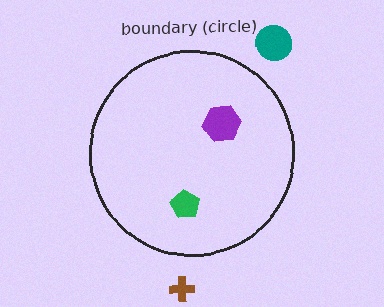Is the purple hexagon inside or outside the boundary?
Inside.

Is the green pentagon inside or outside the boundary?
Inside.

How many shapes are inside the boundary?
2 inside, 2 outside.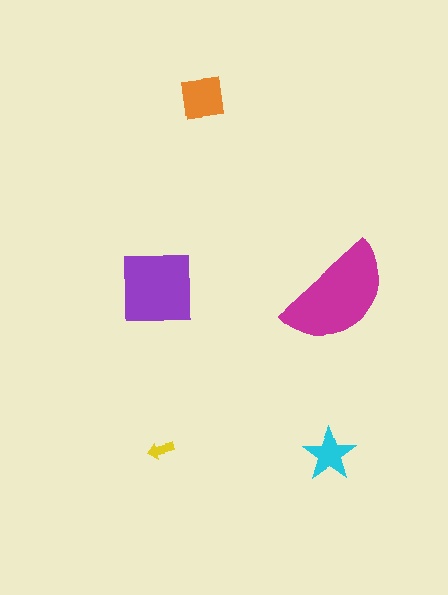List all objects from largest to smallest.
The magenta semicircle, the purple square, the orange square, the cyan star, the yellow arrow.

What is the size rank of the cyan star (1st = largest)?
4th.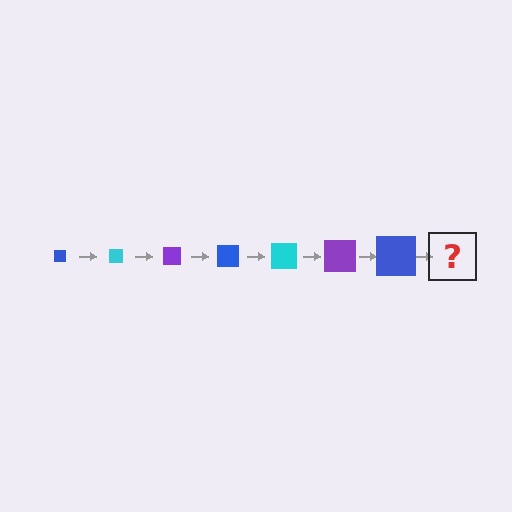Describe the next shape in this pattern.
It should be a cyan square, larger than the previous one.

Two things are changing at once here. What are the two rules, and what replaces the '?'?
The two rules are that the square grows larger each step and the color cycles through blue, cyan, and purple. The '?' should be a cyan square, larger than the previous one.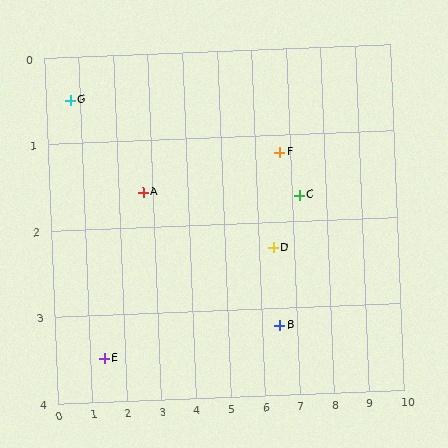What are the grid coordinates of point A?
Point A is at approximately (2.7, 1.6).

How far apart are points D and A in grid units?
Points D and A are about 3.8 grid units apart.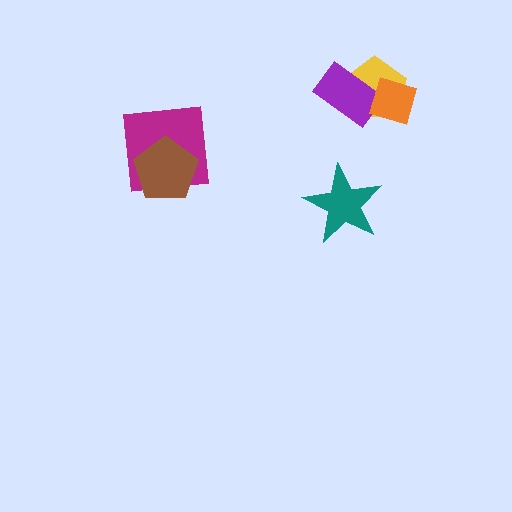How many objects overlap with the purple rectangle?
2 objects overlap with the purple rectangle.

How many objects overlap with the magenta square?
1 object overlaps with the magenta square.